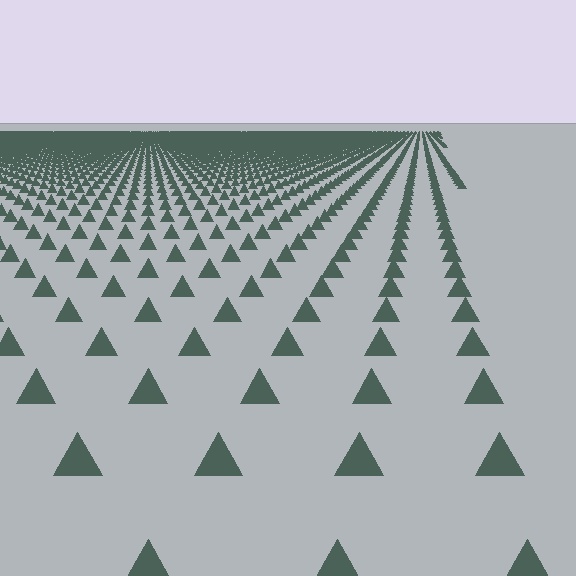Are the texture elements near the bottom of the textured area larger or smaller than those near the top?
Larger. Near the bottom, elements are closer to the viewer and appear at a bigger on-screen size.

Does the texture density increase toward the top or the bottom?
Density increases toward the top.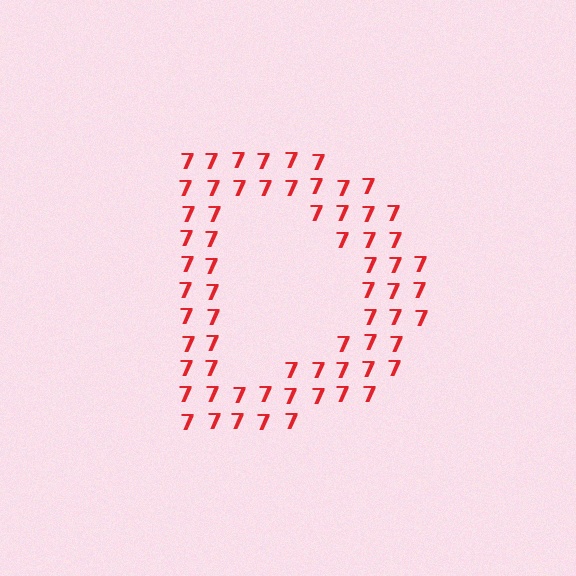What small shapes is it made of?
It is made of small digit 7's.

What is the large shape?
The large shape is the letter D.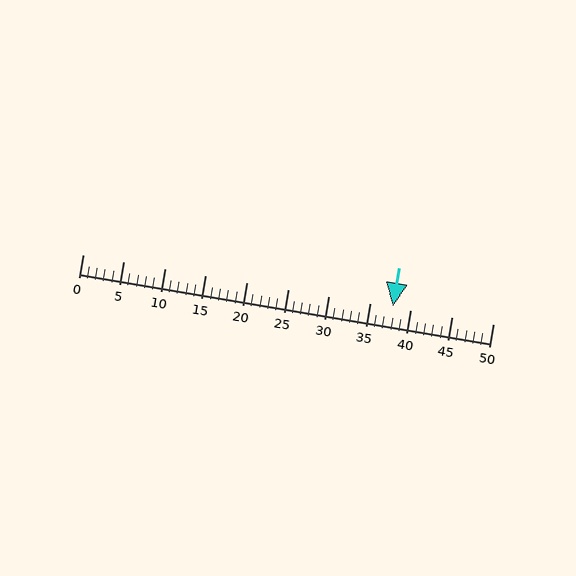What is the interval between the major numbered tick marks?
The major tick marks are spaced 5 units apart.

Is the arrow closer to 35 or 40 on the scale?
The arrow is closer to 40.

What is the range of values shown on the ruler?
The ruler shows values from 0 to 50.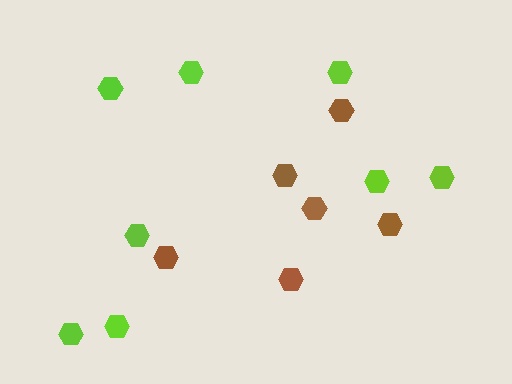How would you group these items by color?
There are 2 groups: one group of brown hexagons (6) and one group of lime hexagons (8).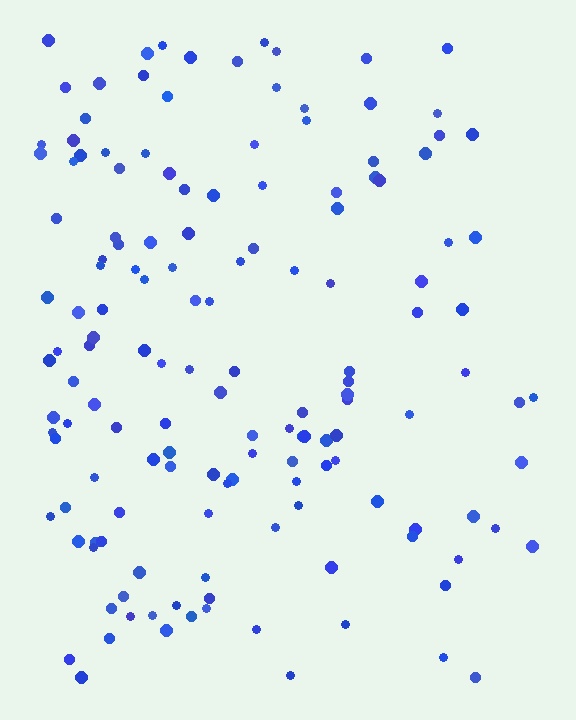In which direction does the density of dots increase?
From right to left, with the left side densest.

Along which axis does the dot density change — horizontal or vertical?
Horizontal.